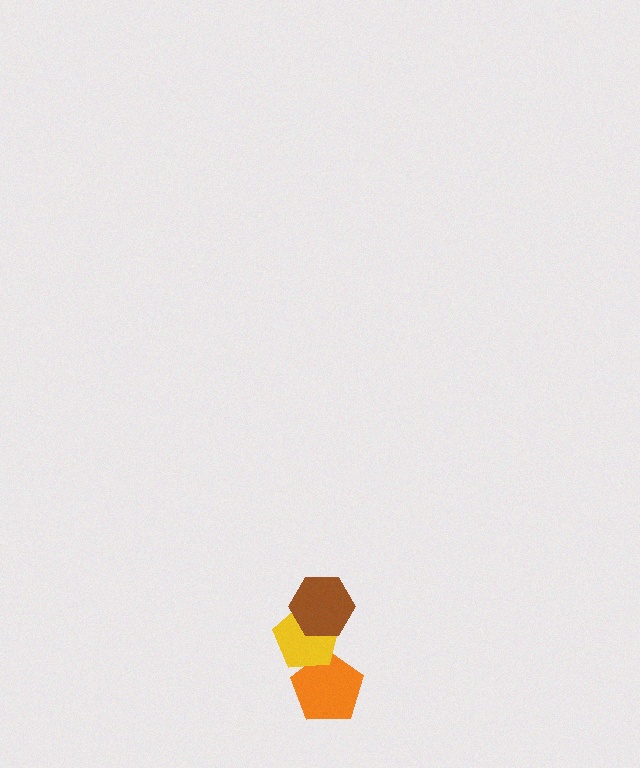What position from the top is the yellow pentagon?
The yellow pentagon is 2nd from the top.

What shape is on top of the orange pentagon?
The yellow pentagon is on top of the orange pentagon.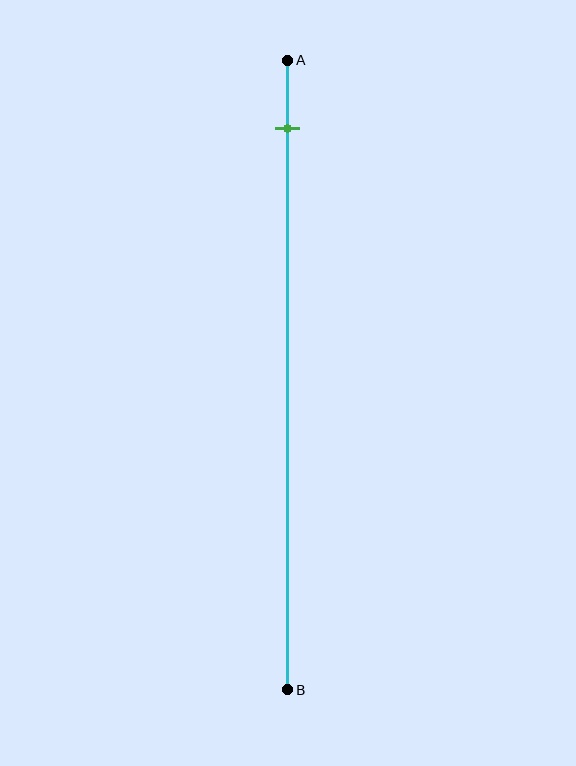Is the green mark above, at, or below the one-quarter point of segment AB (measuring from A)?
The green mark is above the one-quarter point of segment AB.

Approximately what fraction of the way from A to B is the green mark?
The green mark is approximately 10% of the way from A to B.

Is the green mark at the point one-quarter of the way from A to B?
No, the mark is at about 10% from A, not at the 25% one-quarter point.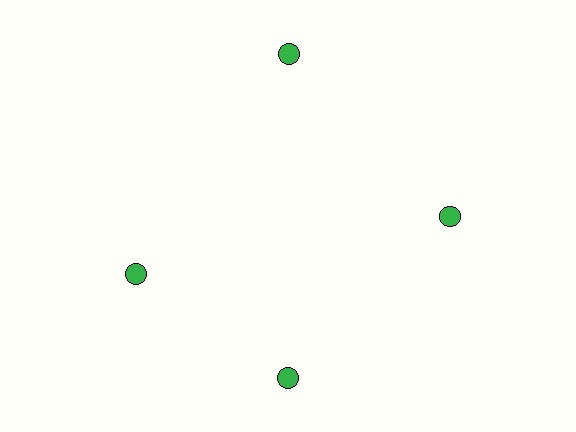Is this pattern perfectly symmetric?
No. The 4 green circles are arranged in a ring, but one element near the 9 o'clock position is rotated out of alignment along the ring, breaking the 4-fold rotational symmetry.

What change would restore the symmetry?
The symmetry would be restored by rotating it back into even spacing with its neighbors so that all 4 circles sit at equal angles and equal distance from the center.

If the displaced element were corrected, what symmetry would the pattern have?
It would have 4-fold rotational symmetry — the pattern would map onto itself every 90 degrees.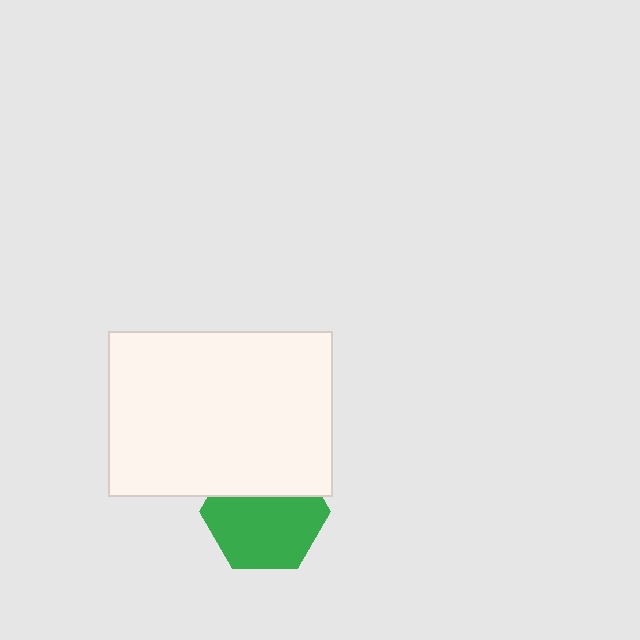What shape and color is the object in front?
The object in front is a white rectangle.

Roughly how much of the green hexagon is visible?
Most of it is visible (roughly 66%).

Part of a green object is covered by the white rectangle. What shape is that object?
It is a hexagon.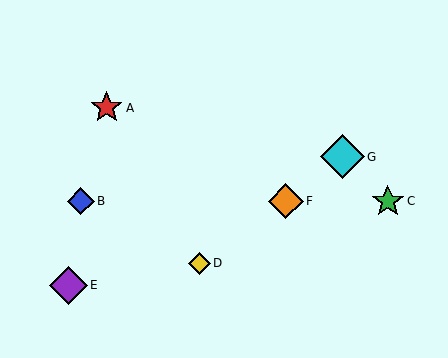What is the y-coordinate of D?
Object D is at y≈263.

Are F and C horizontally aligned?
Yes, both are at y≈201.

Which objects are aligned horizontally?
Objects B, C, F are aligned horizontally.